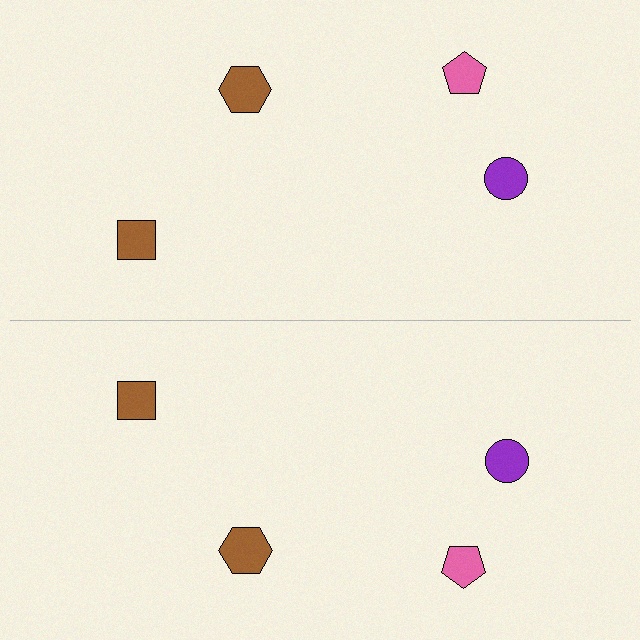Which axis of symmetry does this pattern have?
The pattern has a horizontal axis of symmetry running through the center of the image.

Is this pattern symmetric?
Yes, this pattern has bilateral (reflection) symmetry.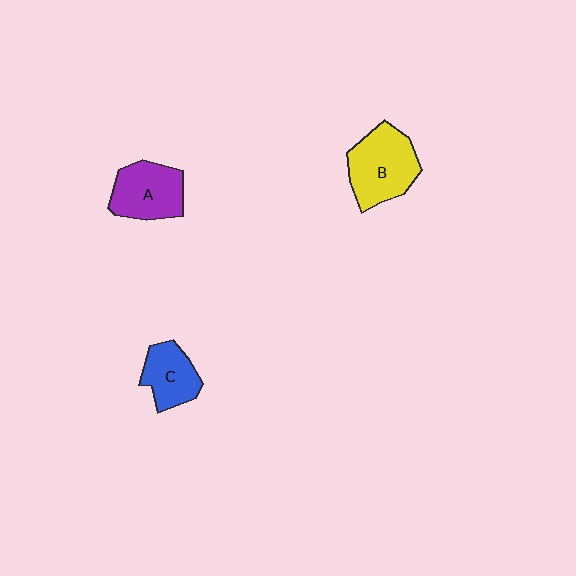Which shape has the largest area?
Shape B (yellow).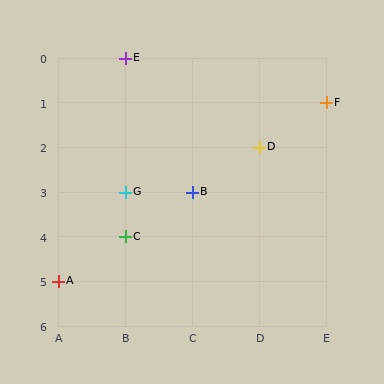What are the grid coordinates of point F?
Point F is at grid coordinates (E, 1).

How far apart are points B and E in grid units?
Points B and E are 1 column and 3 rows apart (about 3.2 grid units diagonally).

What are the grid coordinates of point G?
Point G is at grid coordinates (B, 3).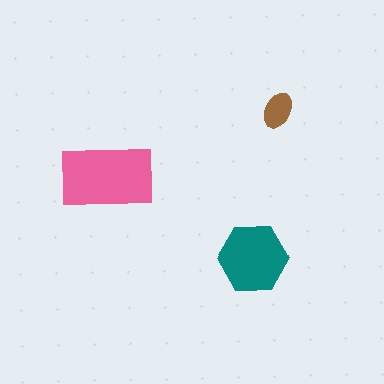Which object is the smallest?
The brown ellipse.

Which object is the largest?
The pink rectangle.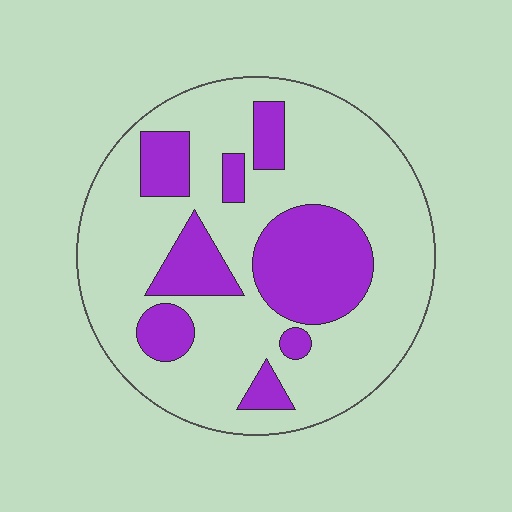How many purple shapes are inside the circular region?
8.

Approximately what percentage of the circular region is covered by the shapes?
Approximately 25%.